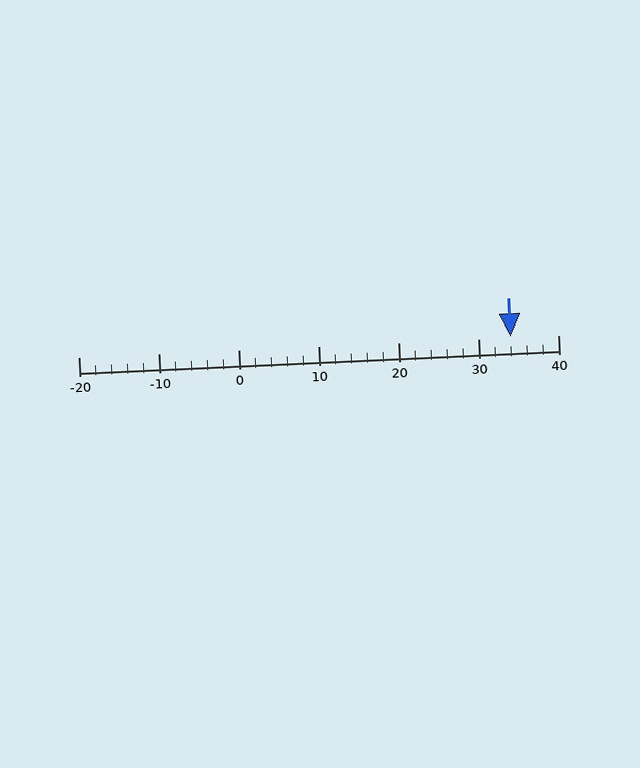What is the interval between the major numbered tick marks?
The major tick marks are spaced 10 units apart.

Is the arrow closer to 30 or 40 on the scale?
The arrow is closer to 30.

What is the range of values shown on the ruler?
The ruler shows values from -20 to 40.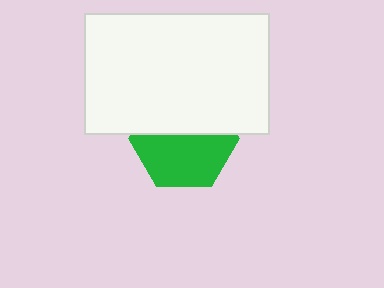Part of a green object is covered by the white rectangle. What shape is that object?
It is a hexagon.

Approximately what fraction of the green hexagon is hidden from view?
Roughly 46% of the green hexagon is hidden behind the white rectangle.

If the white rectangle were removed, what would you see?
You would see the complete green hexagon.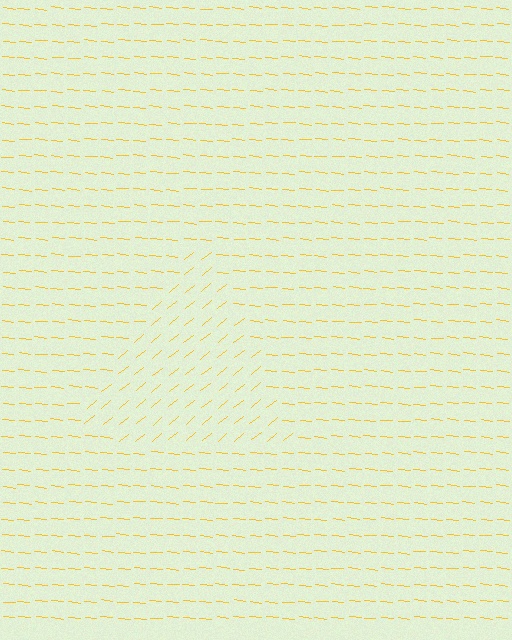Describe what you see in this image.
The image is filled with small yellow line segments. A triangle region in the image has lines oriented differently from the surrounding lines, creating a visible texture boundary.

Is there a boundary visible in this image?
Yes, there is a texture boundary formed by a change in line orientation.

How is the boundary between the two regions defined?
The boundary is defined purely by a change in line orientation (approximately 45 degrees difference). All lines are the same color and thickness.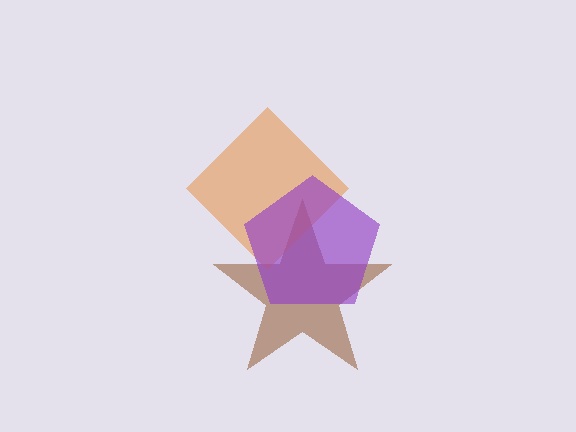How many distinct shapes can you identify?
There are 3 distinct shapes: a brown star, an orange diamond, a purple pentagon.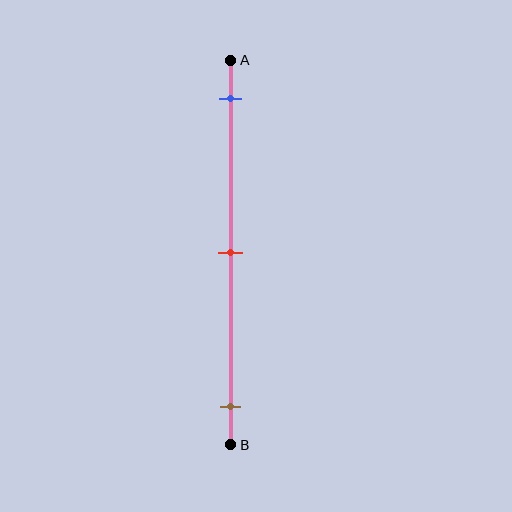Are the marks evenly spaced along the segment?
Yes, the marks are approximately evenly spaced.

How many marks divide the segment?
There are 3 marks dividing the segment.